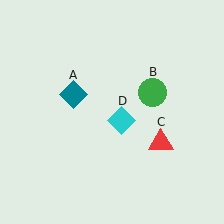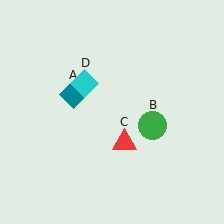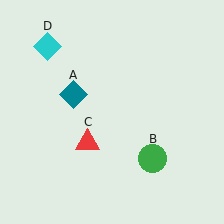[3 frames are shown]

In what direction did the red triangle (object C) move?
The red triangle (object C) moved left.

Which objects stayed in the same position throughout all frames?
Teal diamond (object A) remained stationary.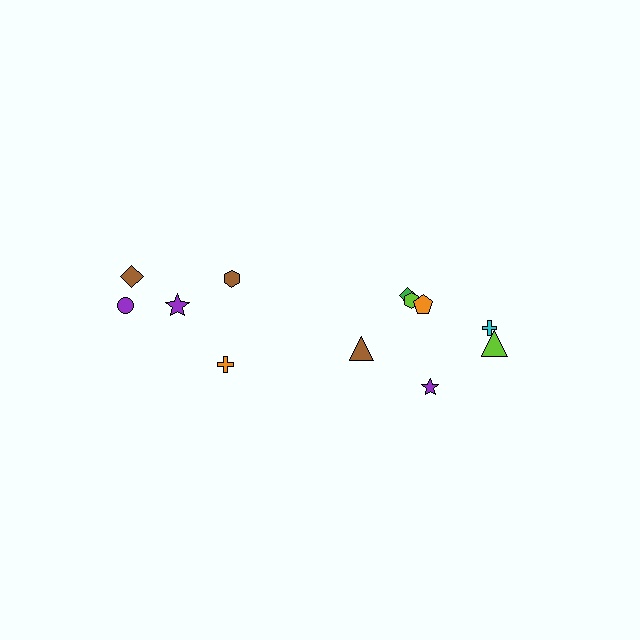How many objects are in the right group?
There are 7 objects.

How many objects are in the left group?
There are 5 objects.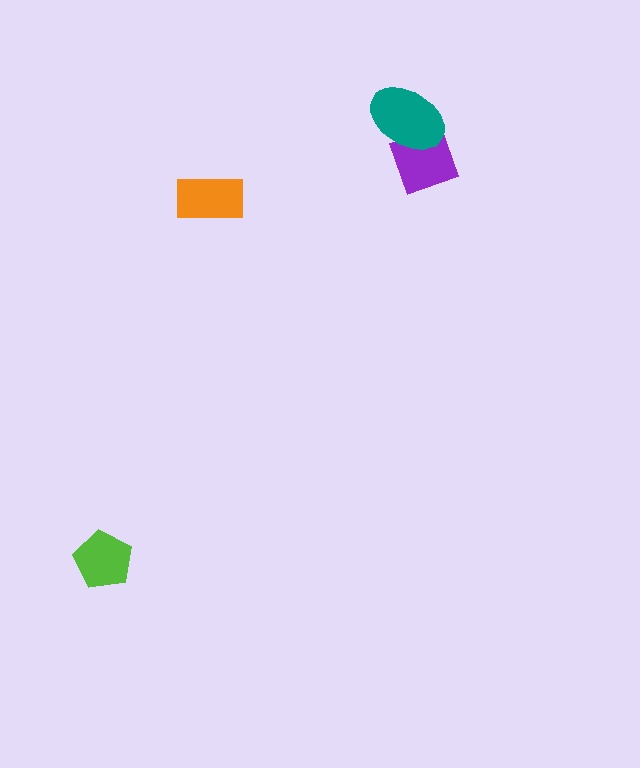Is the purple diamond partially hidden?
Yes, it is partially covered by another shape.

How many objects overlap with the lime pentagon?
0 objects overlap with the lime pentagon.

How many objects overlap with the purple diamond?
1 object overlaps with the purple diamond.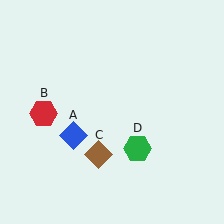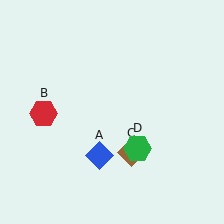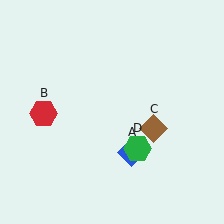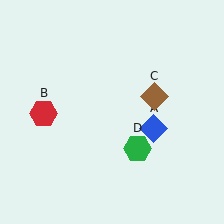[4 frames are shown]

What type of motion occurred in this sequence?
The blue diamond (object A), brown diamond (object C) rotated counterclockwise around the center of the scene.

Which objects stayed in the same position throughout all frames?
Red hexagon (object B) and green hexagon (object D) remained stationary.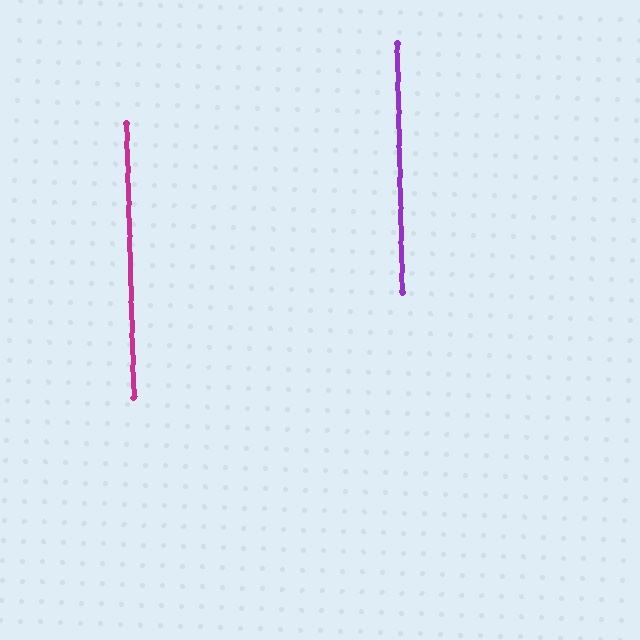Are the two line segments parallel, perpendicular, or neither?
Parallel — their directions differ by only 0.1°.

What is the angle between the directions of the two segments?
Approximately 0 degrees.